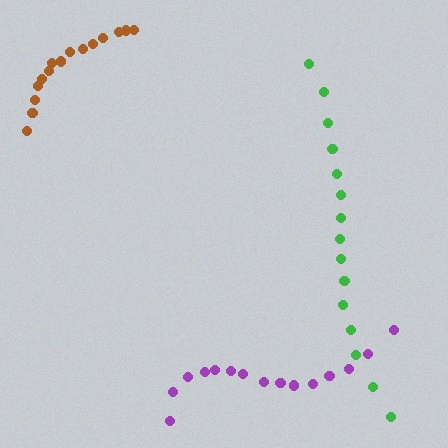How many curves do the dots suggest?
There are 3 distinct paths.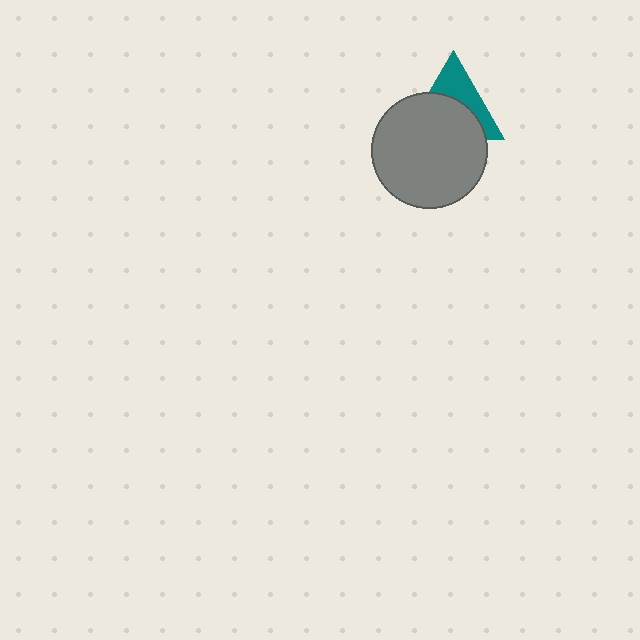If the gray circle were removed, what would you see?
You would see the complete teal triangle.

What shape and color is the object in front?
The object in front is a gray circle.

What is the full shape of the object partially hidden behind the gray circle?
The partially hidden object is a teal triangle.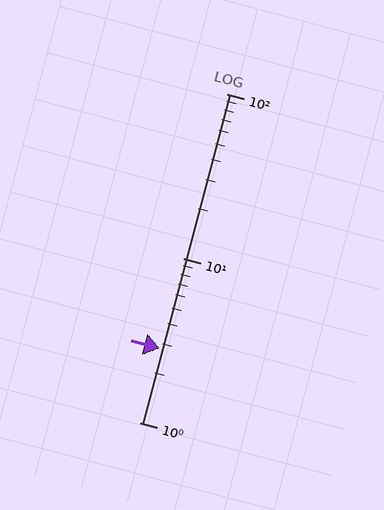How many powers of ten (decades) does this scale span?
The scale spans 2 decades, from 1 to 100.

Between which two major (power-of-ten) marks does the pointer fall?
The pointer is between 1 and 10.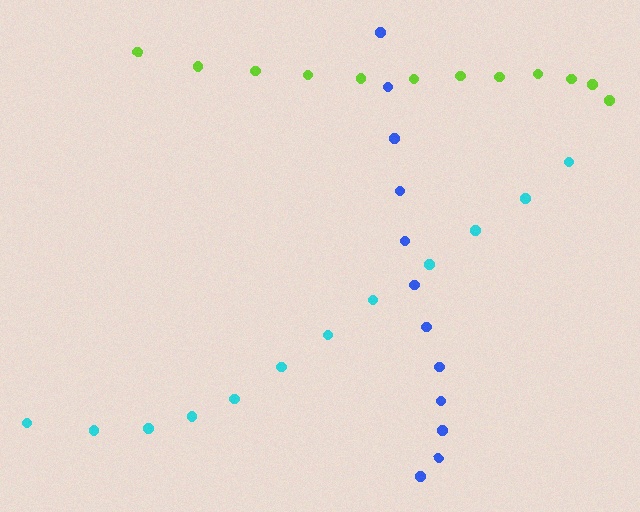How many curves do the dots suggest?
There are 3 distinct paths.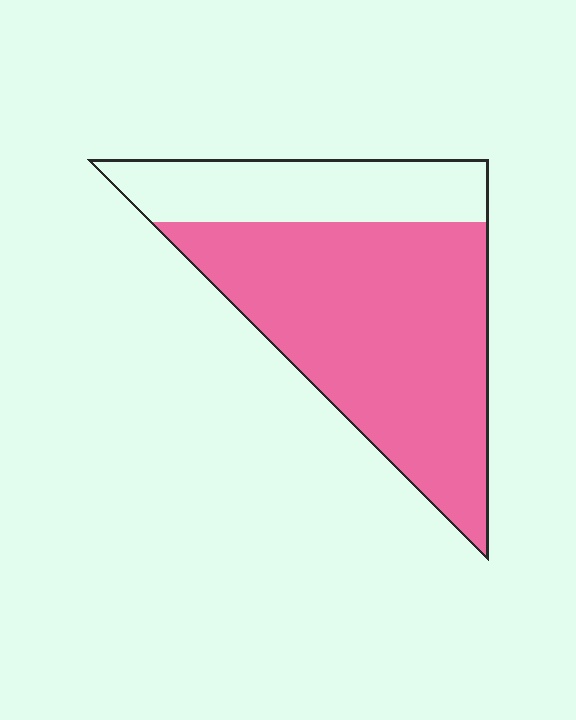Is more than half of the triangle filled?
Yes.